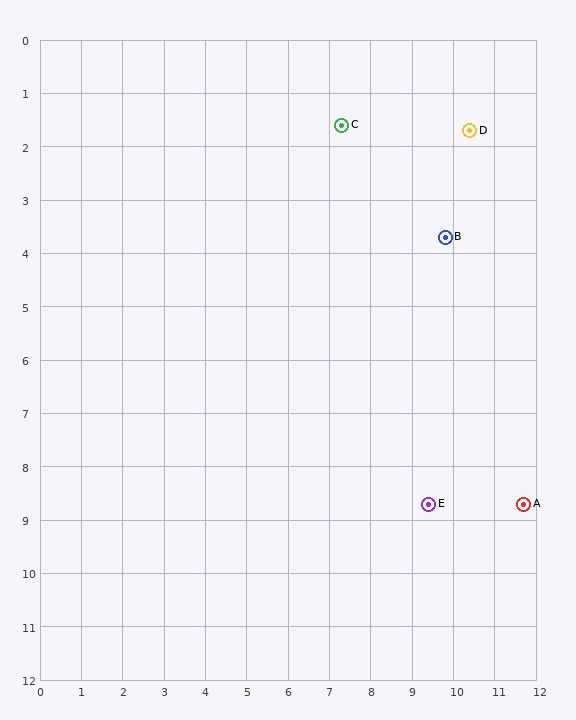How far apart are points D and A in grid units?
Points D and A are about 7.1 grid units apart.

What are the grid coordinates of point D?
Point D is at approximately (10.4, 1.7).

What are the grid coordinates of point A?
Point A is at approximately (11.7, 8.7).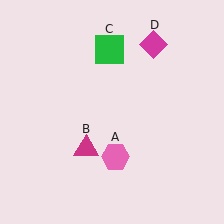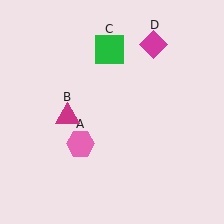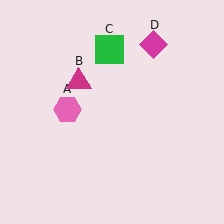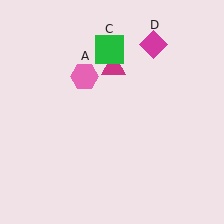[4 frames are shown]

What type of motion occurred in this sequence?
The pink hexagon (object A), magenta triangle (object B) rotated clockwise around the center of the scene.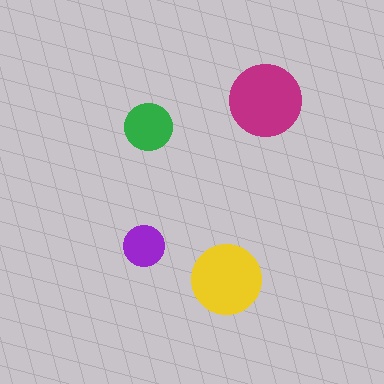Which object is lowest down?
The yellow circle is bottommost.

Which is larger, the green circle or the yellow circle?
The yellow one.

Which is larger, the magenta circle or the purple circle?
The magenta one.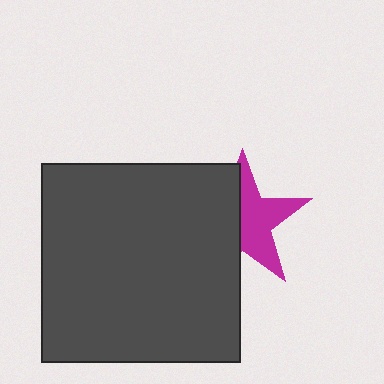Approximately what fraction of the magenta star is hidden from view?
Roughly 48% of the magenta star is hidden behind the dark gray square.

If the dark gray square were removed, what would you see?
You would see the complete magenta star.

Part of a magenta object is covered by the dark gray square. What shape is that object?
It is a star.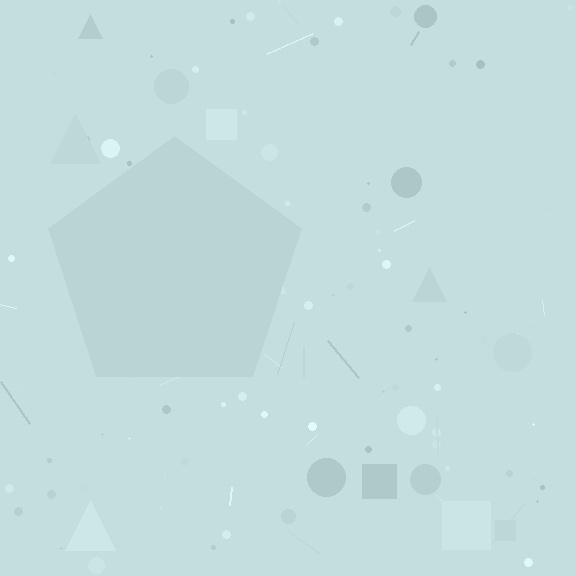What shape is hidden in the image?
A pentagon is hidden in the image.